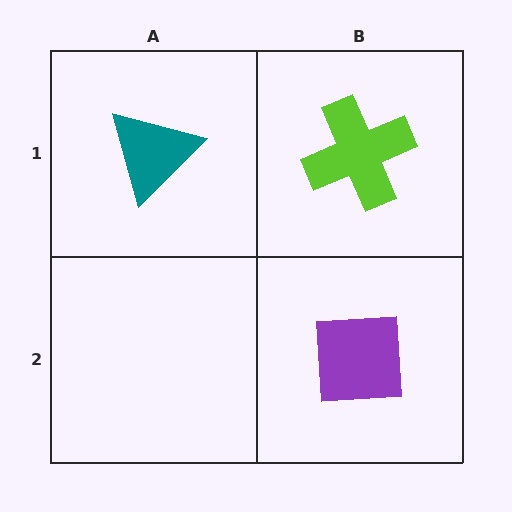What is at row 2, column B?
A purple square.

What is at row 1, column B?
A lime cross.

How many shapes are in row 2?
1 shape.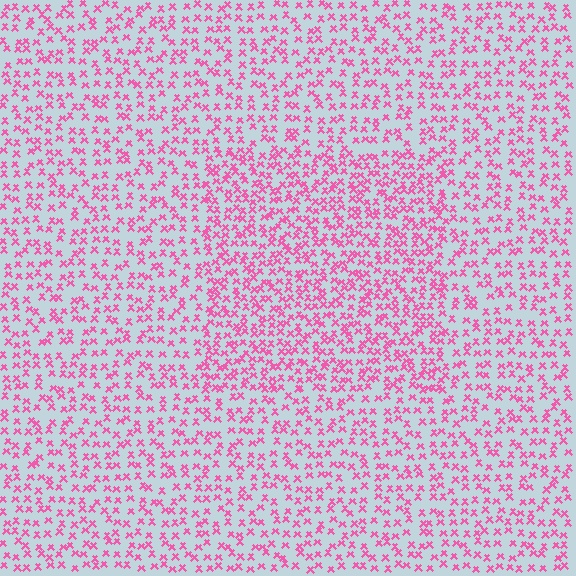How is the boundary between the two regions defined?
The boundary is defined by a change in element density (approximately 1.6x ratio). All elements are the same color, size, and shape.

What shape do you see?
I see a rectangle.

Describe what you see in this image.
The image contains small pink elements arranged at two different densities. A rectangle-shaped region is visible where the elements are more densely packed than the surrounding area.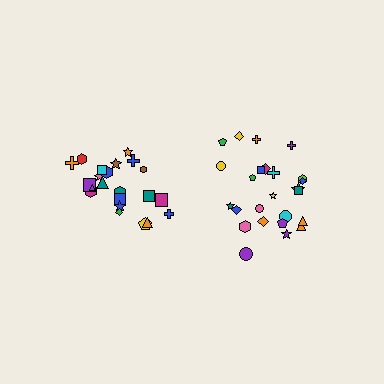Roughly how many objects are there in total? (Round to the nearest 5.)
Roughly 45 objects in total.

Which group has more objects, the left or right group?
The right group.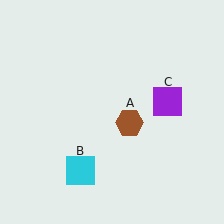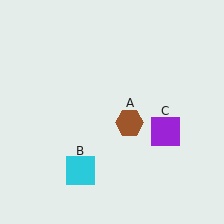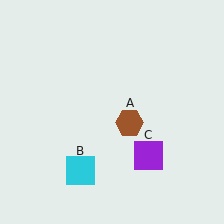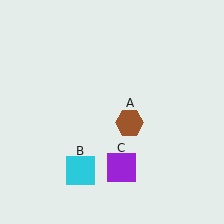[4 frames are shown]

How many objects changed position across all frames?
1 object changed position: purple square (object C).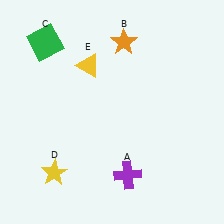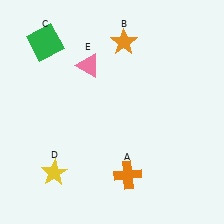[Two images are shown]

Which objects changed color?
A changed from purple to orange. E changed from yellow to pink.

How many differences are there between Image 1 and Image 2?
There are 2 differences between the two images.